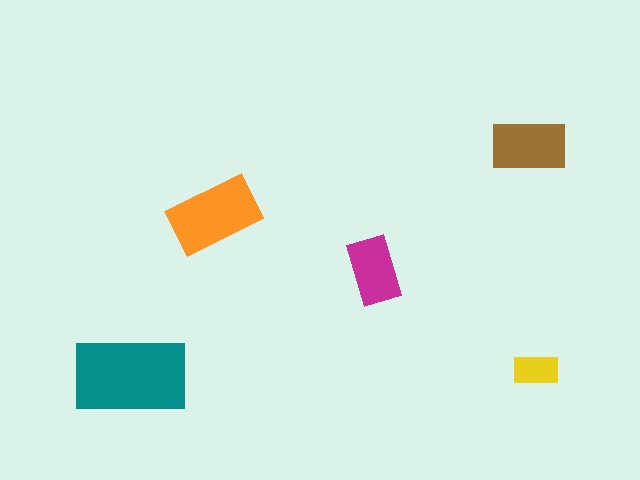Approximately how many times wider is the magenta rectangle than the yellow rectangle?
About 1.5 times wider.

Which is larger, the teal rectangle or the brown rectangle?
The teal one.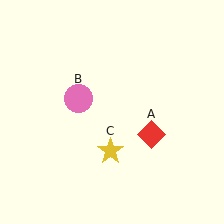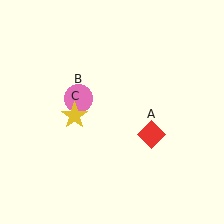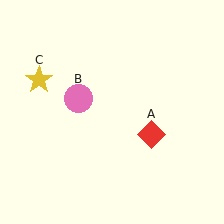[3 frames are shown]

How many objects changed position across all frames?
1 object changed position: yellow star (object C).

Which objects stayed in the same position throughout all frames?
Red diamond (object A) and pink circle (object B) remained stationary.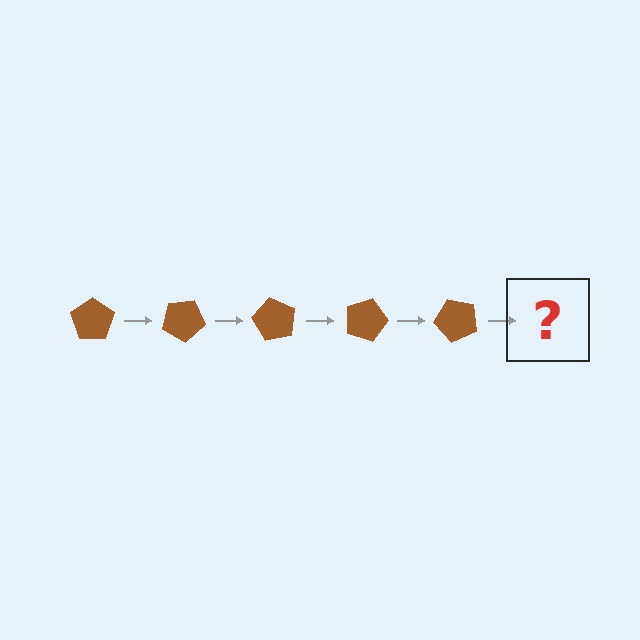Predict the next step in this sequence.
The next step is a brown pentagon rotated 150 degrees.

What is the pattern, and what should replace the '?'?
The pattern is that the pentagon rotates 30 degrees each step. The '?' should be a brown pentagon rotated 150 degrees.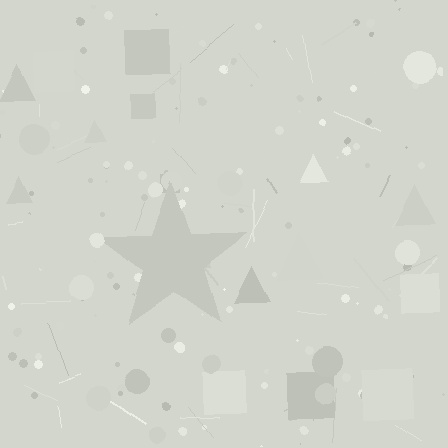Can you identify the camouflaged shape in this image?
The camouflaged shape is a star.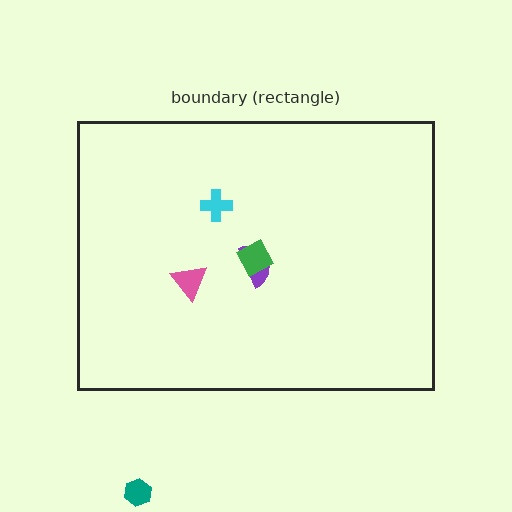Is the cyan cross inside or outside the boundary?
Inside.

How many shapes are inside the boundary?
4 inside, 1 outside.